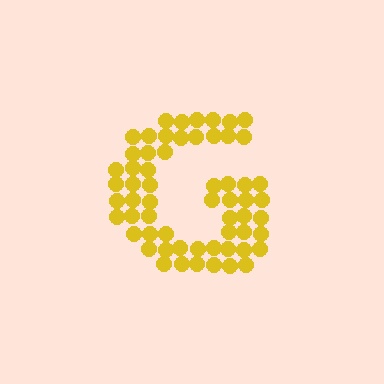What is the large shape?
The large shape is the letter G.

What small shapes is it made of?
It is made of small circles.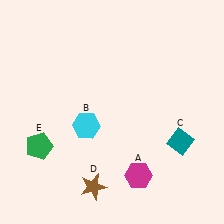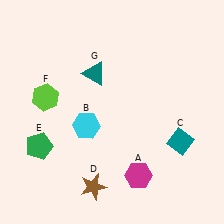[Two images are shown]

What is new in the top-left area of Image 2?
A lime hexagon (F) was added in the top-left area of Image 2.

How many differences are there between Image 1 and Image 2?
There are 2 differences between the two images.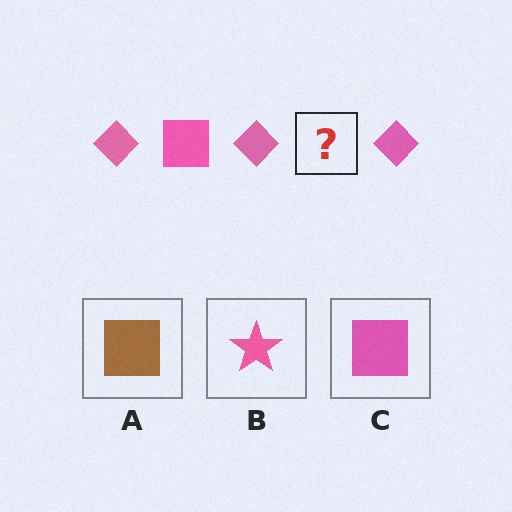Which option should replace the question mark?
Option C.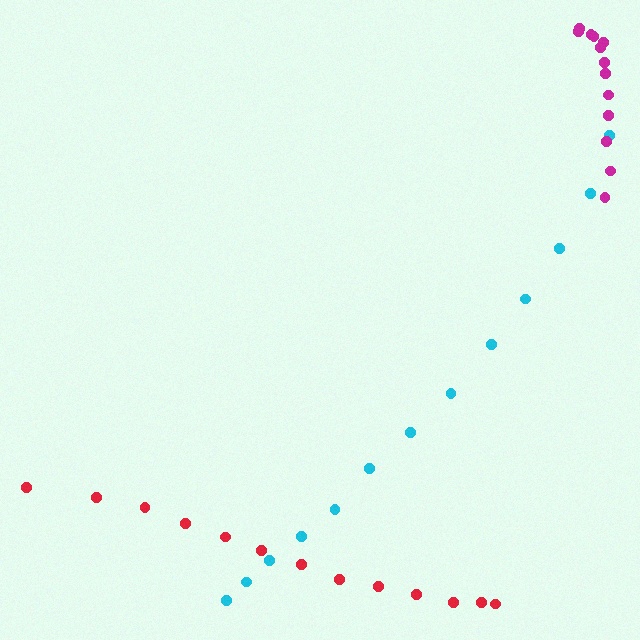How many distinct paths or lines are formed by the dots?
There are 3 distinct paths.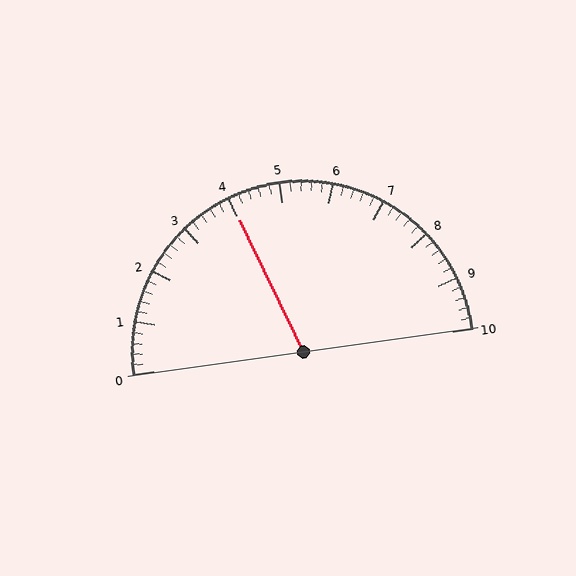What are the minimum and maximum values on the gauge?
The gauge ranges from 0 to 10.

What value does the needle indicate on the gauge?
The needle indicates approximately 4.0.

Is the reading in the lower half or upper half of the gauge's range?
The reading is in the lower half of the range (0 to 10).